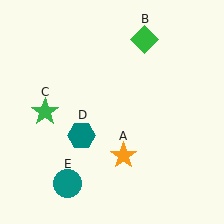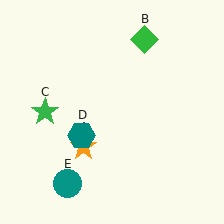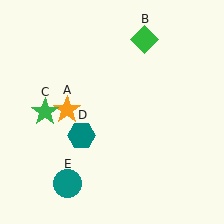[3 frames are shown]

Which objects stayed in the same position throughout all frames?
Green diamond (object B) and green star (object C) and teal hexagon (object D) and teal circle (object E) remained stationary.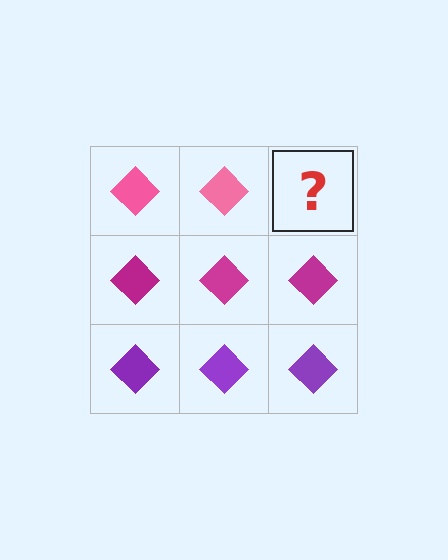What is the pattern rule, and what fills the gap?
The rule is that each row has a consistent color. The gap should be filled with a pink diamond.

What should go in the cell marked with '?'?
The missing cell should contain a pink diamond.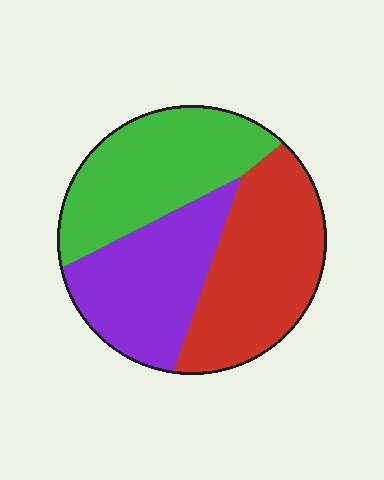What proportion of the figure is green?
Green covers about 35% of the figure.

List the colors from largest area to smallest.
From largest to smallest: red, green, purple.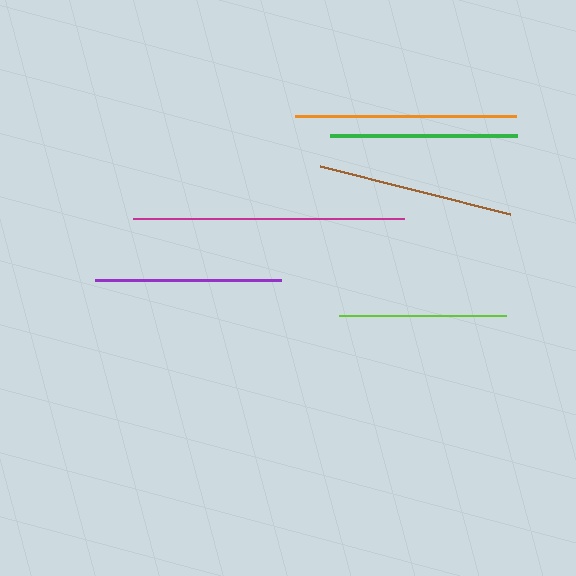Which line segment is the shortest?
The lime line is the shortest at approximately 167 pixels.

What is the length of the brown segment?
The brown segment is approximately 196 pixels long.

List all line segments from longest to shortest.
From longest to shortest: magenta, orange, brown, green, purple, lime.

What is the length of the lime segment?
The lime segment is approximately 167 pixels long.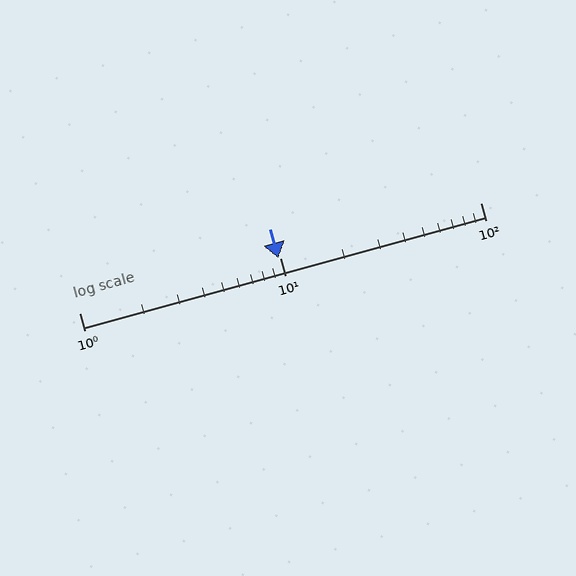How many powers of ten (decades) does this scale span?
The scale spans 2 decades, from 1 to 100.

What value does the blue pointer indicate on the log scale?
The pointer indicates approximately 9.8.